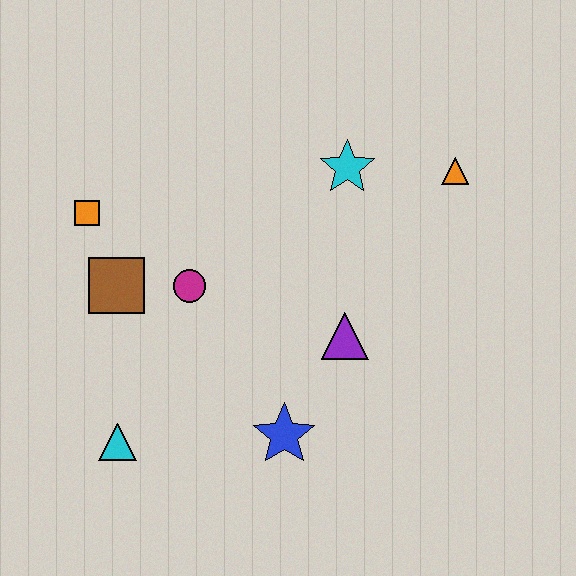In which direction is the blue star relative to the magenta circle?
The blue star is below the magenta circle.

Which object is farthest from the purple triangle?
The orange square is farthest from the purple triangle.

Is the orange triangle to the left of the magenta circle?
No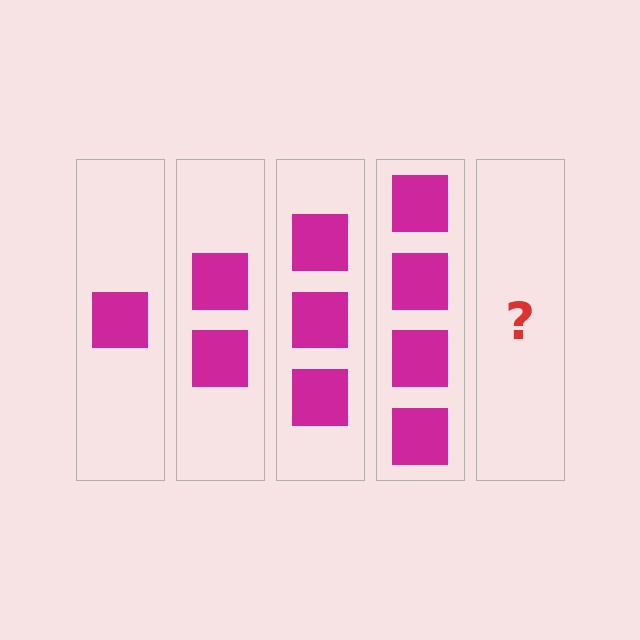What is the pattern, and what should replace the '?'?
The pattern is that each step adds one more square. The '?' should be 5 squares.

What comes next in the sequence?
The next element should be 5 squares.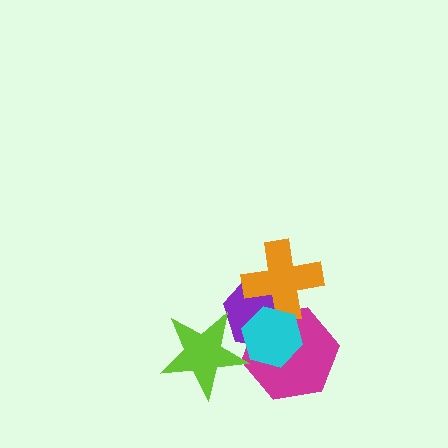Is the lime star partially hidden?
Yes, it is partially covered by another shape.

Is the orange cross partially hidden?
Yes, it is partially covered by another shape.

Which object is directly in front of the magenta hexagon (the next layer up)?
The orange cross is directly in front of the magenta hexagon.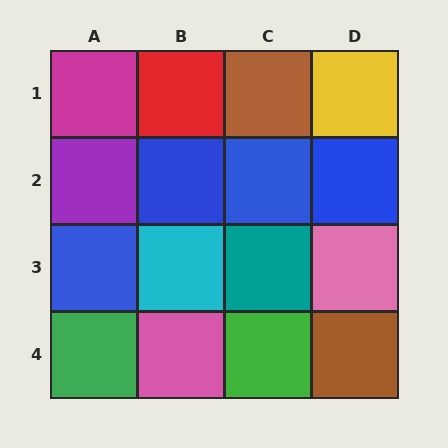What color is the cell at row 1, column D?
Yellow.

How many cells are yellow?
1 cell is yellow.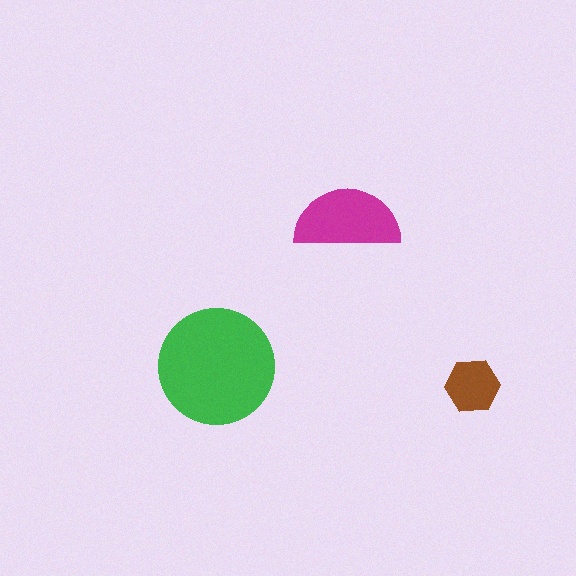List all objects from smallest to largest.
The brown hexagon, the magenta semicircle, the green circle.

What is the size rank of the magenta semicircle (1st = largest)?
2nd.